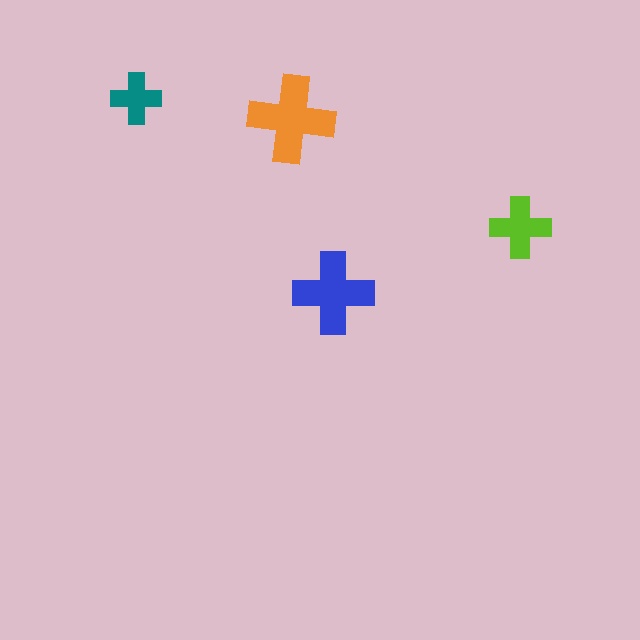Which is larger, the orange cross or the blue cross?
The orange one.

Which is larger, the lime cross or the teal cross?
The lime one.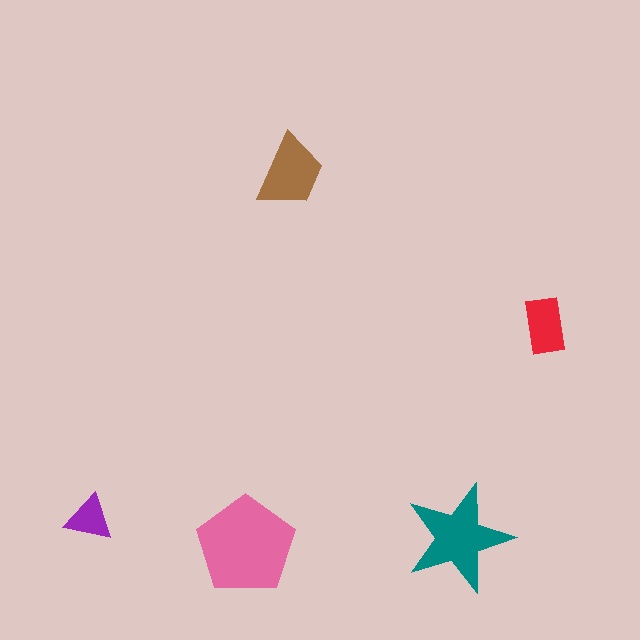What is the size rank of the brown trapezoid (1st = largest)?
3rd.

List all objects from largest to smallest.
The pink pentagon, the teal star, the brown trapezoid, the red rectangle, the purple triangle.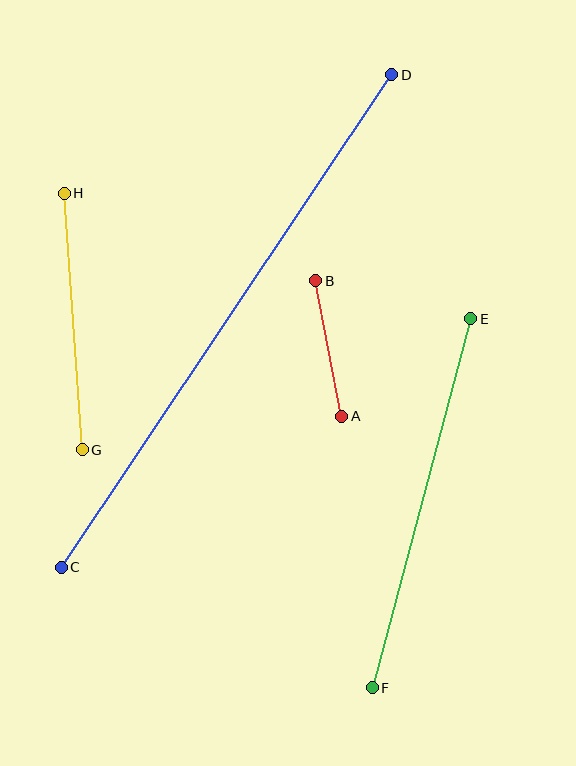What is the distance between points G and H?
The distance is approximately 257 pixels.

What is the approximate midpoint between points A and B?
The midpoint is at approximately (329, 348) pixels.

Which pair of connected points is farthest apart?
Points C and D are farthest apart.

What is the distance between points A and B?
The distance is approximately 138 pixels.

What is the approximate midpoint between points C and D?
The midpoint is at approximately (226, 321) pixels.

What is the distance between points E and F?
The distance is approximately 382 pixels.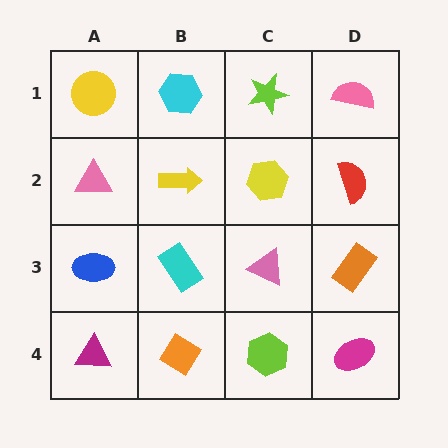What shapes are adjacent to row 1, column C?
A yellow hexagon (row 2, column C), a cyan hexagon (row 1, column B), a pink semicircle (row 1, column D).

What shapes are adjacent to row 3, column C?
A yellow hexagon (row 2, column C), a lime hexagon (row 4, column C), a cyan rectangle (row 3, column B), an orange rectangle (row 3, column D).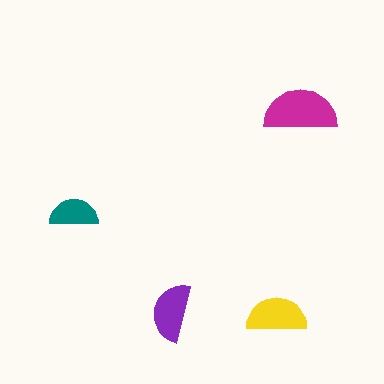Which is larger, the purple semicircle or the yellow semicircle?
The yellow one.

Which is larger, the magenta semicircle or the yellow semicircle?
The magenta one.